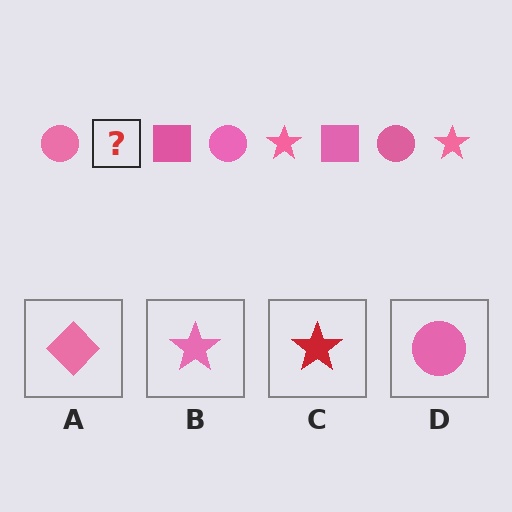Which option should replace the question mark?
Option B.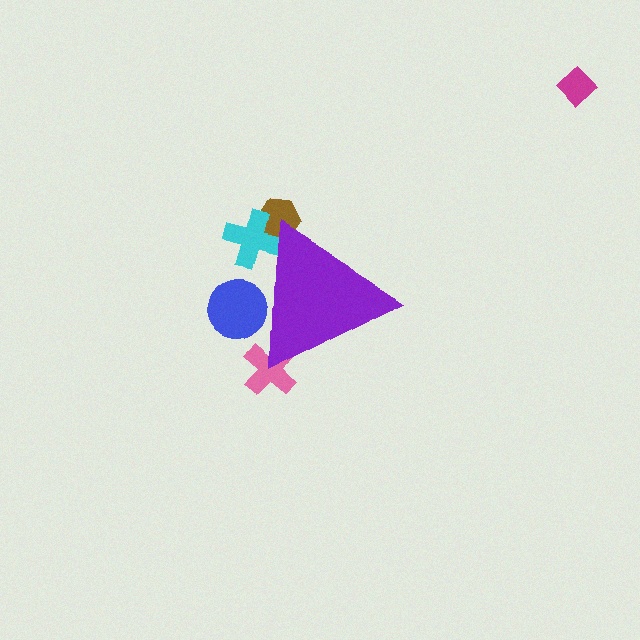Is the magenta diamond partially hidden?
No, the magenta diamond is fully visible.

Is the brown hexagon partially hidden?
Yes, the brown hexagon is partially hidden behind the purple triangle.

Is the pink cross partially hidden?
Yes, the pink cross is partially hidden behind the purple triangle.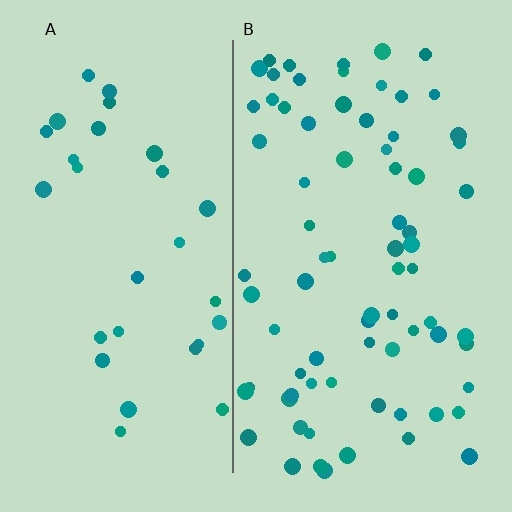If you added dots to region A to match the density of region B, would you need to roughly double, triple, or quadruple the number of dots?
Approximately double.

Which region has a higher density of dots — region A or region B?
B (the right).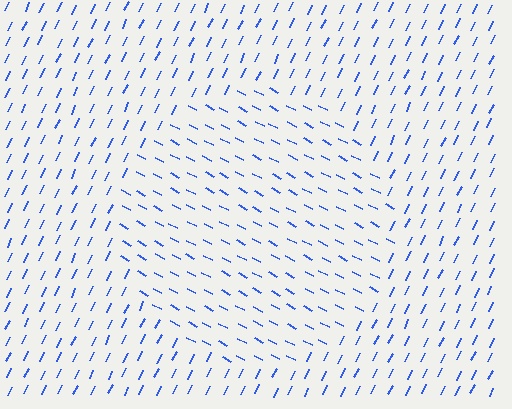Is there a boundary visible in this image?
Yes, there is a texture boundary formed by a change in line orientation.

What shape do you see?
I see a circle.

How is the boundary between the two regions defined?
The boundary is defined purely by a change in line orientation (approximately 88 degrees difference). All lines are the same color and thickness.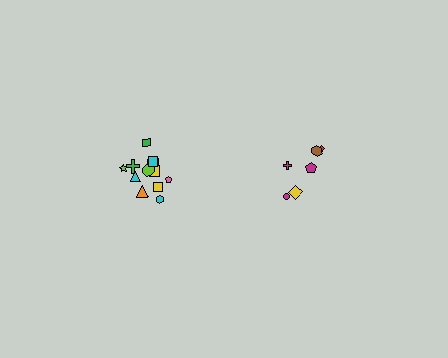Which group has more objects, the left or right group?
The left group.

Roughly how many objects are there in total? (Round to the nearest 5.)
Roughly 20 objects in total.